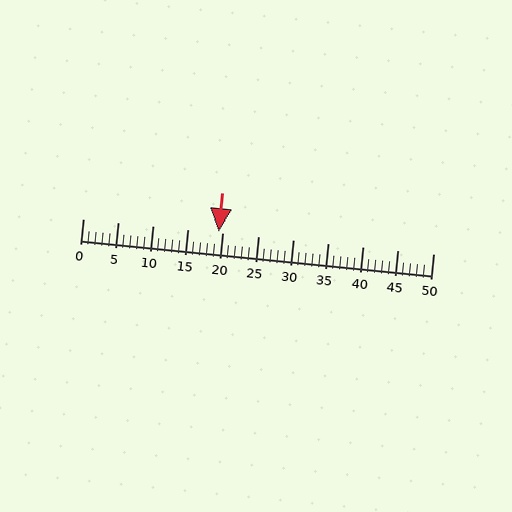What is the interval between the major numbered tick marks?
The major tick marks are spaced 5 units apart.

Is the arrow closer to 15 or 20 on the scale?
The arrow is closer to 20.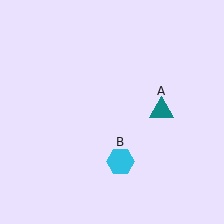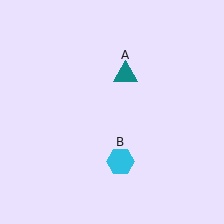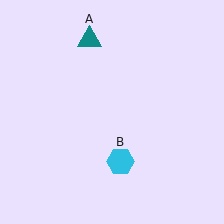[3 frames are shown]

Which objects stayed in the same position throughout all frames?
Cyan hexagon (object B) remained stationary.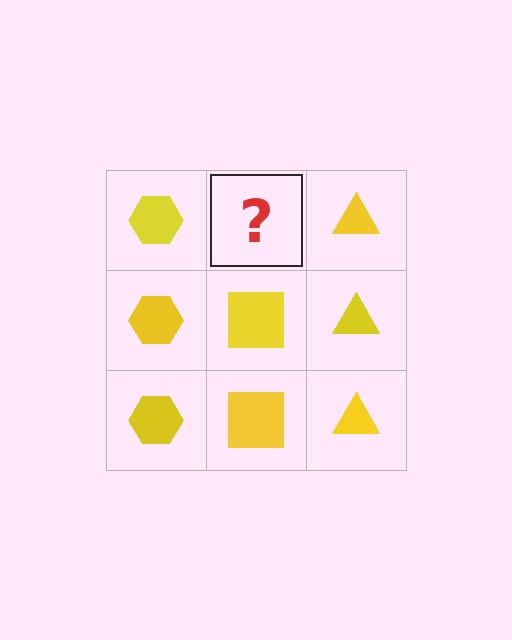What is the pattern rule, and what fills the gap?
The rule is that each column has a consistent shape. The gap should be filled with a yellow square.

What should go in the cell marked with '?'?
The missing cell should contain a yellow square.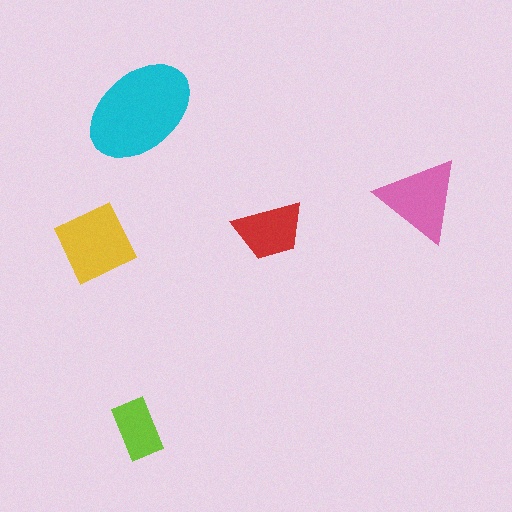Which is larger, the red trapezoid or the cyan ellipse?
The cyan ellipse.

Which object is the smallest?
The lime rectangle.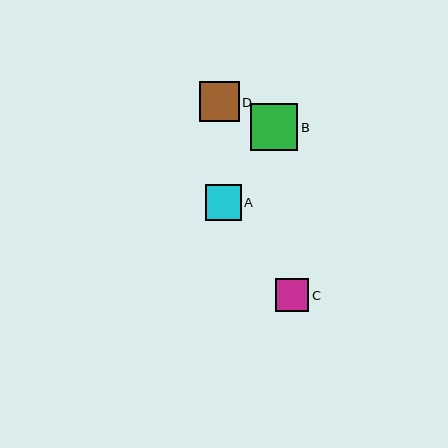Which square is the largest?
Square B is the largest with a size of approximately 47 pixels.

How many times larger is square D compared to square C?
Square D is approximately 1.2 times the size of square C.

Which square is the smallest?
Square C is the smallest with a size of approximately 33 pixels.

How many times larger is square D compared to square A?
Square D is approximately 1.1 times the size of square A.